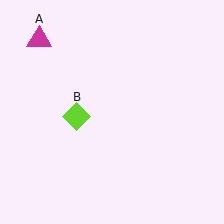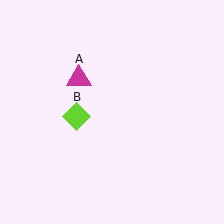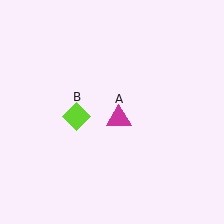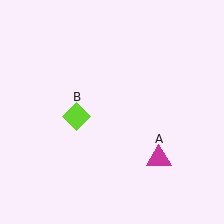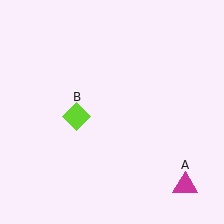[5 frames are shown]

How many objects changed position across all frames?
1 object changed position: magenta triangle (object A).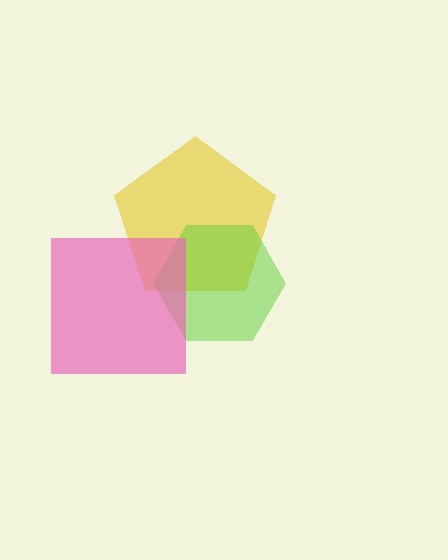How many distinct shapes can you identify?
There are 3 distinct shapes: a yellow pentagon, a lime hexagon, a pink square.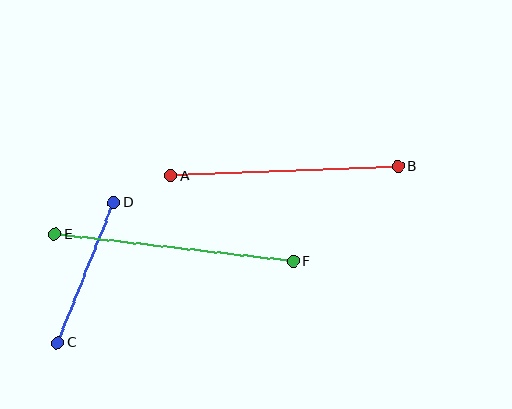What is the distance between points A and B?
The distance is approximately 227 pixels.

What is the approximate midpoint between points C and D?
The midpoint is at approximately (86, 273) pixels.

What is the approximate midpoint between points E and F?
The midpoint is at approximately (174, 248) pixels.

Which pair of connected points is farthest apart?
Points E and F are farthest apart.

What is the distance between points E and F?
The distance is approximately 240 pixels.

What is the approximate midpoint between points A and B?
The midpoint is at approximately (284, 171) pixels.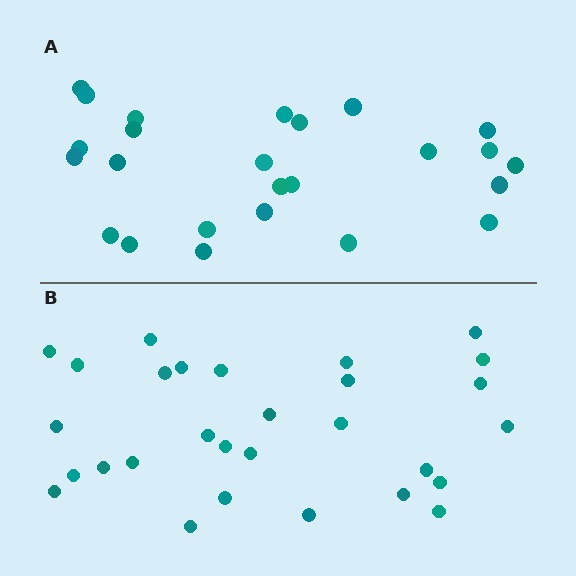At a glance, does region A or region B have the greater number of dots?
Region B (the bottom region) has more dots.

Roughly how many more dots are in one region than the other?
Region B has about 4 more dots than region A.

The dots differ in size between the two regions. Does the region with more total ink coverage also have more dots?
No. Region A has more total ink coverage because its dots are larger, but region B actually contains more individual dots. Total area can be misleading — the number of items is what matters here.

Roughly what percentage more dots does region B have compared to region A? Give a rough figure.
About 15% more.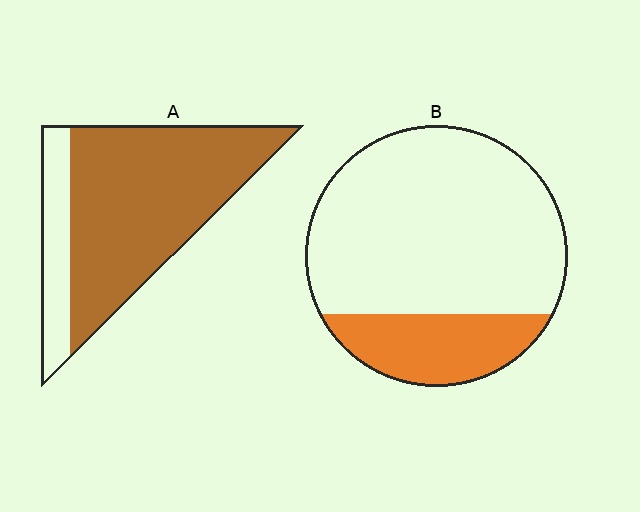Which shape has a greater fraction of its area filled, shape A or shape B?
Shape A.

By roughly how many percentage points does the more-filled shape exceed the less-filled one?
By roughly 55 percentage points (A over B).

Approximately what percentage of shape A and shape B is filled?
A is approximately 80% and B is approximately 25%.